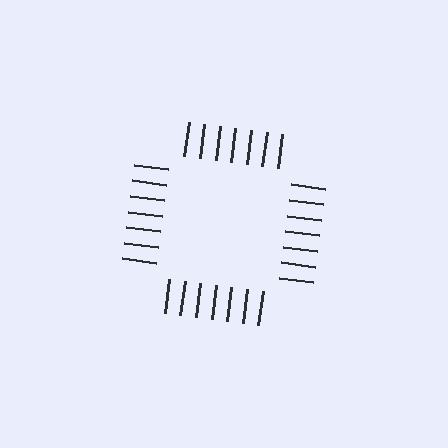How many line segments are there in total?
28 — 7 along each of the 4 edges.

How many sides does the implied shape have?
4 sides — the line-ends trace a square.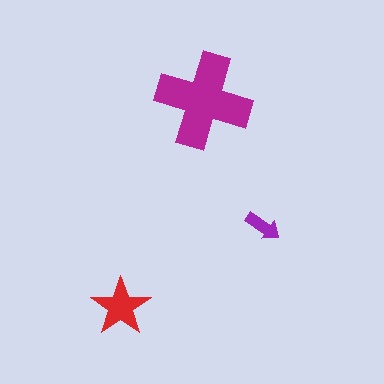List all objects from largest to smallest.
The magenta cross, the red star, the purple arrow.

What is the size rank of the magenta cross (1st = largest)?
1st.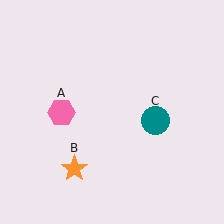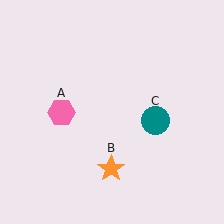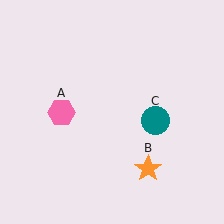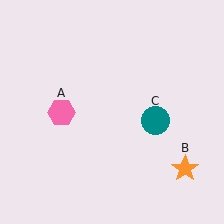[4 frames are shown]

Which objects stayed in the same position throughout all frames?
Pink hexagon (object A) and teal circle (object C) remained stationary.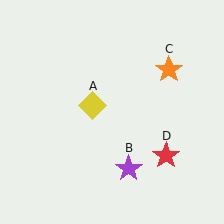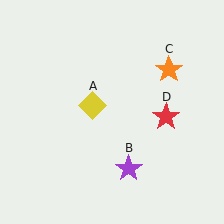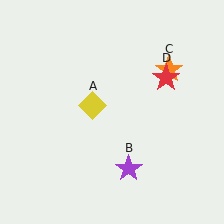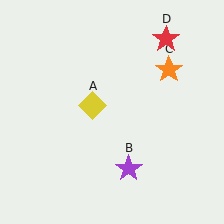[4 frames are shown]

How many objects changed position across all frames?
1 object changed position: red star (object D).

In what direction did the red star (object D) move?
The red star (object D) moved up.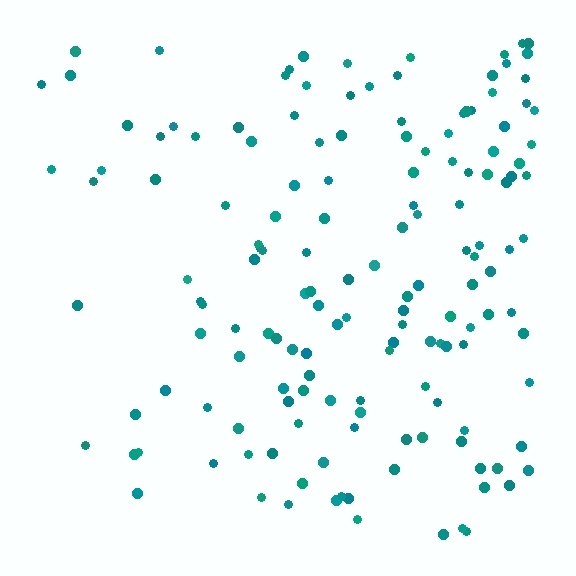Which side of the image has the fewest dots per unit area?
The left.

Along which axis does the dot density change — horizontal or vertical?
Horizontal.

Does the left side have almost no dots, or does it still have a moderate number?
Still a moderate number, just noticeably fewer than the right.